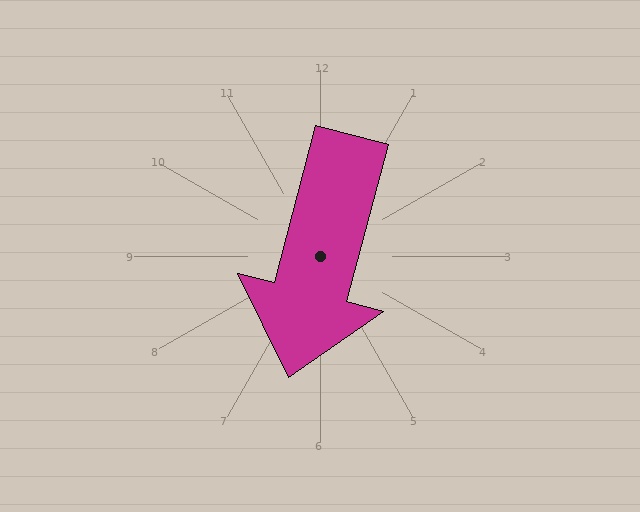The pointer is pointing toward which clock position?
Roughly 6 o'clock.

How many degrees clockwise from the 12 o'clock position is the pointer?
Approximately 195 degrees.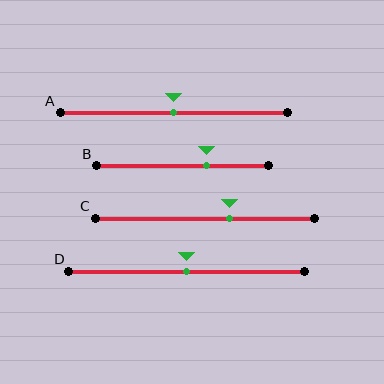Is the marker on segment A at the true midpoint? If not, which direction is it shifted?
Yes, the marker on segment A is at the true midpoint.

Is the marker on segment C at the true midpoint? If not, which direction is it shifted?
No, the marker on segment C is shifted to the right by about 11% of the segment length.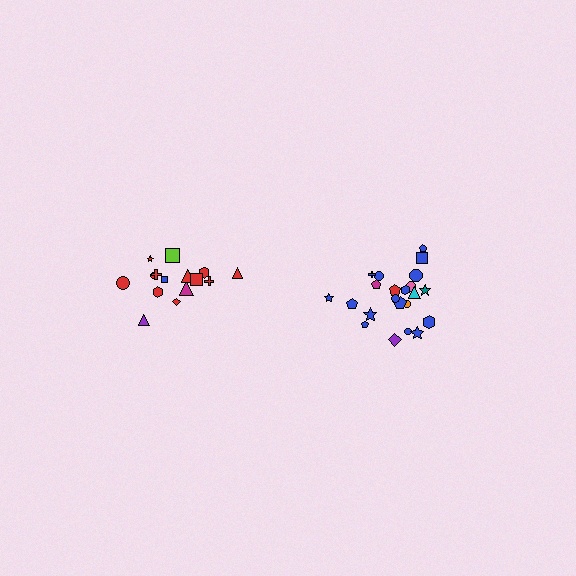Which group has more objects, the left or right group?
The right group.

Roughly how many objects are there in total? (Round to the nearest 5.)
Roughly 35 objects in total.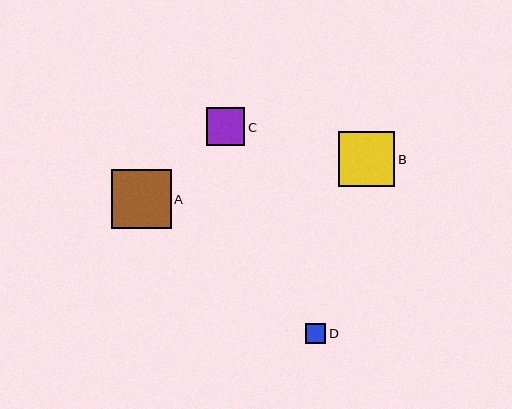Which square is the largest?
Square A is the largest with a size of approximately 59 pixels.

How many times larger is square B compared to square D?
Square B is approximately 2.8 times the size of square D.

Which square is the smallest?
Square D is the smallest with a size of approximately 20 pixels.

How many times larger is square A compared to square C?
Square A is approximately 1.5 times the size of square C.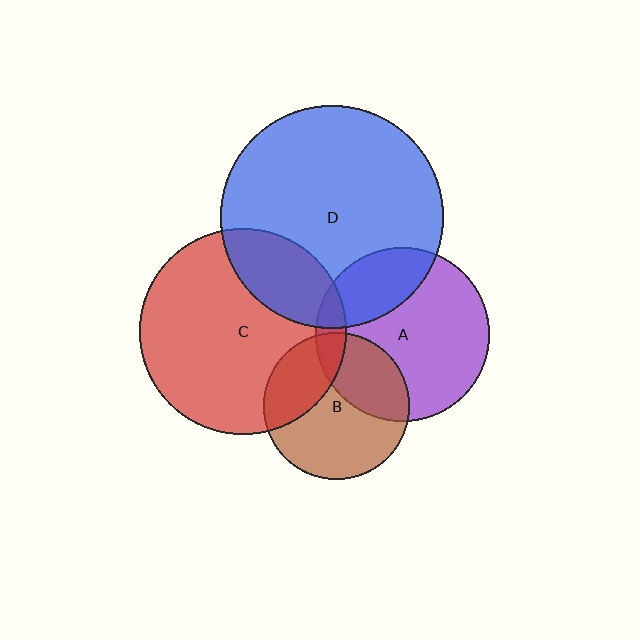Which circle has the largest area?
Circle D (blue).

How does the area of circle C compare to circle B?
Approximately 2.0 times.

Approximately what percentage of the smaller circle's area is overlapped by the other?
Approximately 10%.